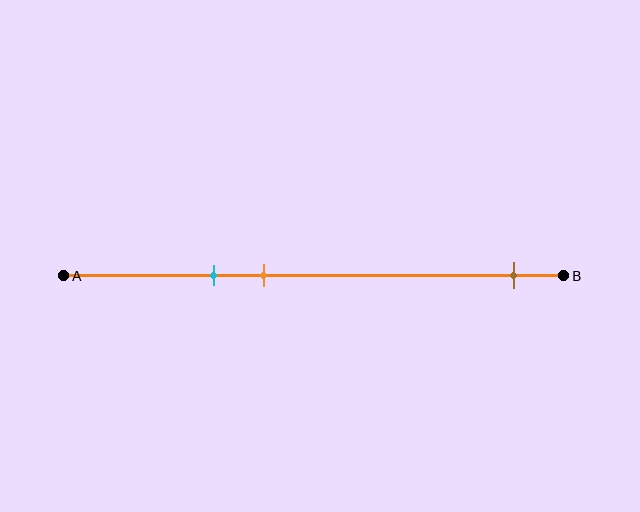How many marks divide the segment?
There are 3 marks dividing the segment.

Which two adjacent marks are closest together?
The cyan and orange marks are the closest adjacent pair.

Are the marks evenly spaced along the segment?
No, the marks are not evenly spaced.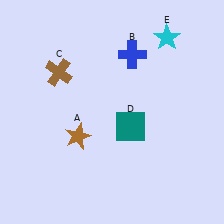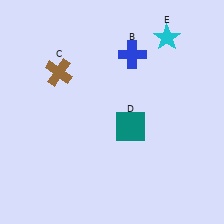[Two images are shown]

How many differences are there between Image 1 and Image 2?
There is 1 difference between the two images.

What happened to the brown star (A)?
The brown star (A) was removed in Image 2. It was in the bottom-left area of Image 1.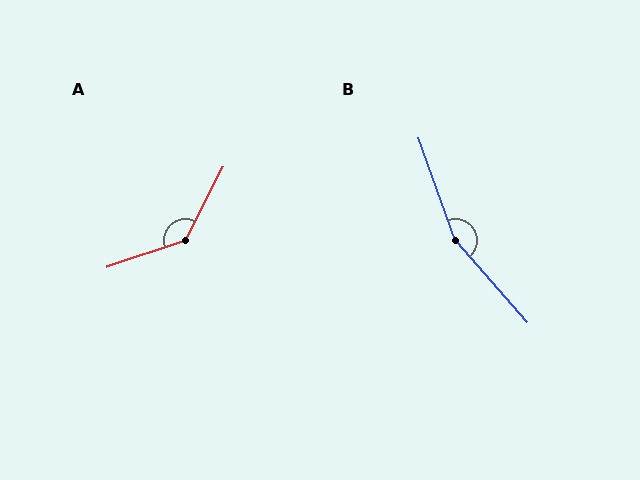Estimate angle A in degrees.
Approximately 136 degrees.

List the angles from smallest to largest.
A (136°), B (158°).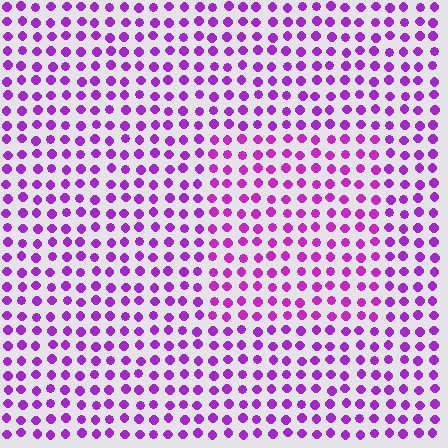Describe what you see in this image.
The image is filled with small purple elements in a uniform arrangement. A rectangle-shaped region is visible where the elements are tinted to a slightly different hue, forming a subtle color boundary.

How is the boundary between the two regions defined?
The boundary is defined purely by a slight shift in hue (about 17 degrees). Spacing, size, and orientation are identical on both sides.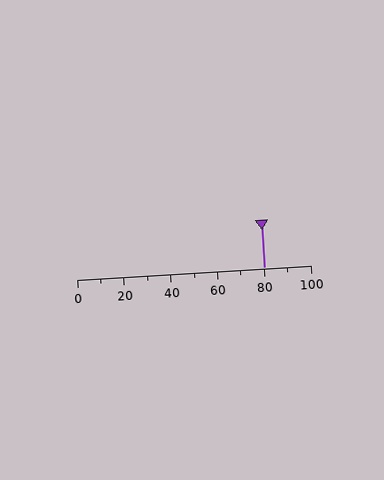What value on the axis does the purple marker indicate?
The marker indicates approximately 80.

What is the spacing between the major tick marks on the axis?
The major ticks are spaced 20 apart.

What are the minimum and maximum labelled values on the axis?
The axis runs from 0 to 100.